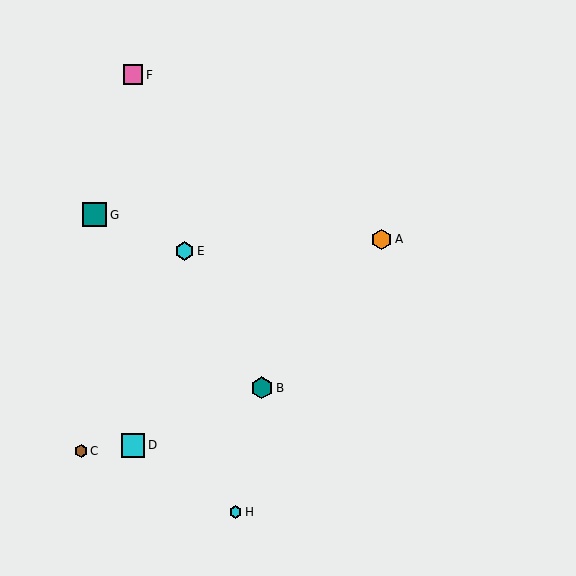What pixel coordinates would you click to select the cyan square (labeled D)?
Click at (133, 445) to select the cyan square D.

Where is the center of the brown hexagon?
The center of the brown hexagon is at (81, 451).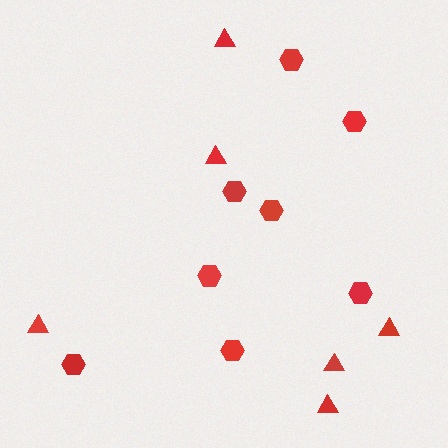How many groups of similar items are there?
There are 2 groups: one group of hexagons (8) and one group of triangles (6).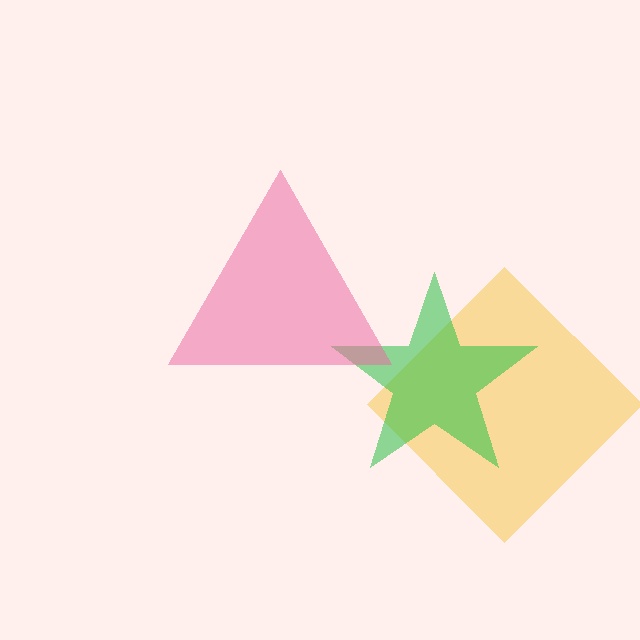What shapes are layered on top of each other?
The layered shapes are: a yellow diamond, a green star, a pink triangle.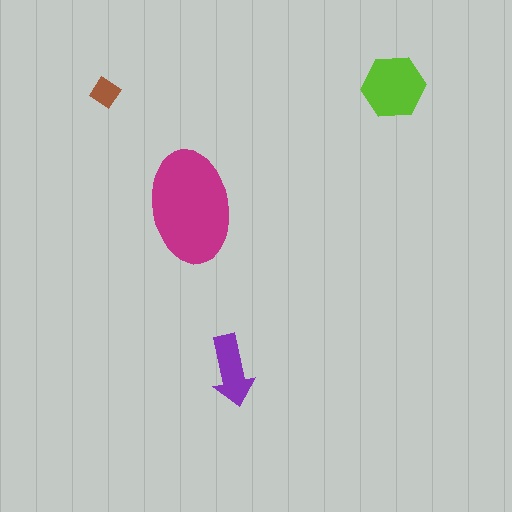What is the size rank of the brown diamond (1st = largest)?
4th.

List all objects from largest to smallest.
The magenta ellipse, the lime hexagon, the purple arrow, the brown diamond.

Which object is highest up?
The lime hexagon is topmost.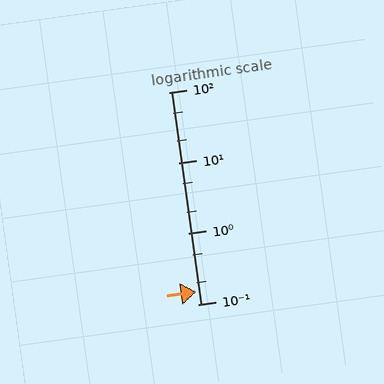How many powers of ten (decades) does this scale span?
The scale spans 3 decades, from 0.1 to 100.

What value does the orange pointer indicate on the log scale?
The pointer indicates approximately 0.15.